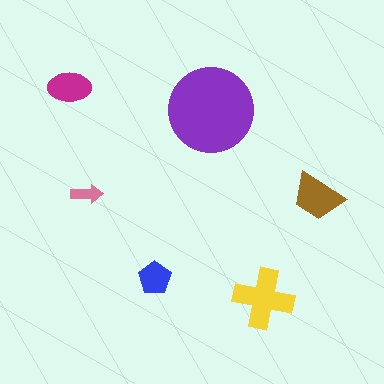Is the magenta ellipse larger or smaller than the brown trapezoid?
Smaller.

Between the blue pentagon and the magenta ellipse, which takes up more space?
The magenta ellipse.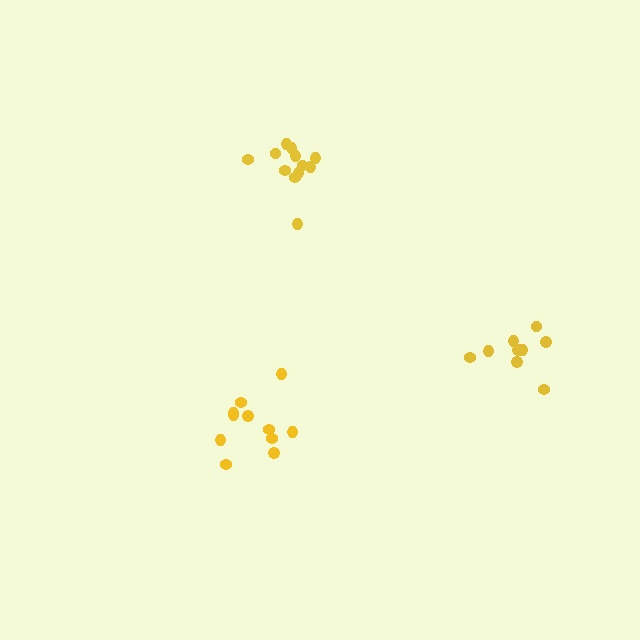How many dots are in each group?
Group 1: 11 dots, Group 2: 9 dots, Group 3: 12 dots (32 total).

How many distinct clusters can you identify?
There are 3 distinct clusters.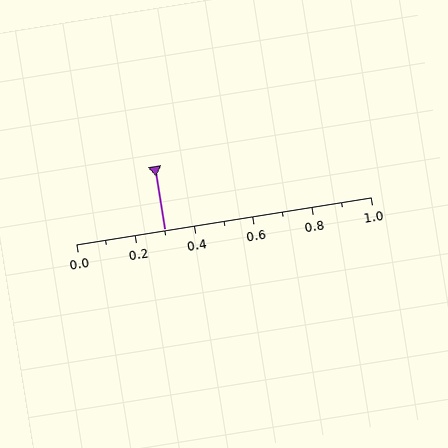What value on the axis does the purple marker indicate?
The marker indicates approximately 0.3.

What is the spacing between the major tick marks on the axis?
The major ticks are spaced 0.2 apart.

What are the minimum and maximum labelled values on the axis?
The axis runs from 0.0 to 1.0.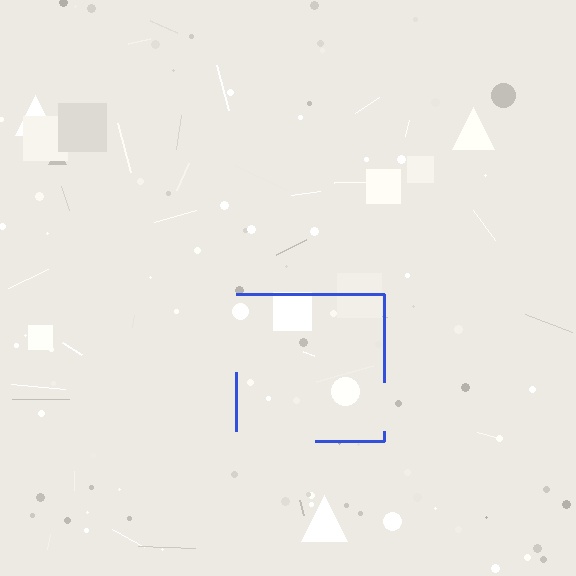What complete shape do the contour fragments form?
The contour fragments form a square.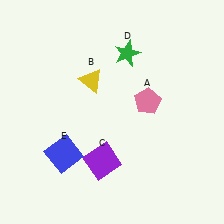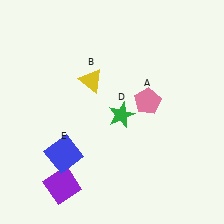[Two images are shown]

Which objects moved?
The objects that moved are: the purple square (C), the green star (D).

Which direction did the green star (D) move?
The green star (D) moved down.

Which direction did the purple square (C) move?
The purple square (C) moved left.